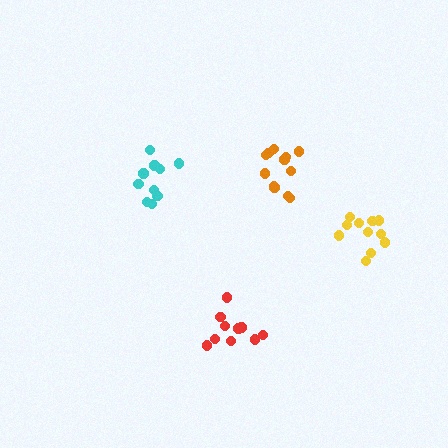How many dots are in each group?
Group 1: 10 dots, Group 2: 10 dots, Group 3: 12 dots, Group 4: 11 dots (43 total).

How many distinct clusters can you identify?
There are 4 distinct clusters.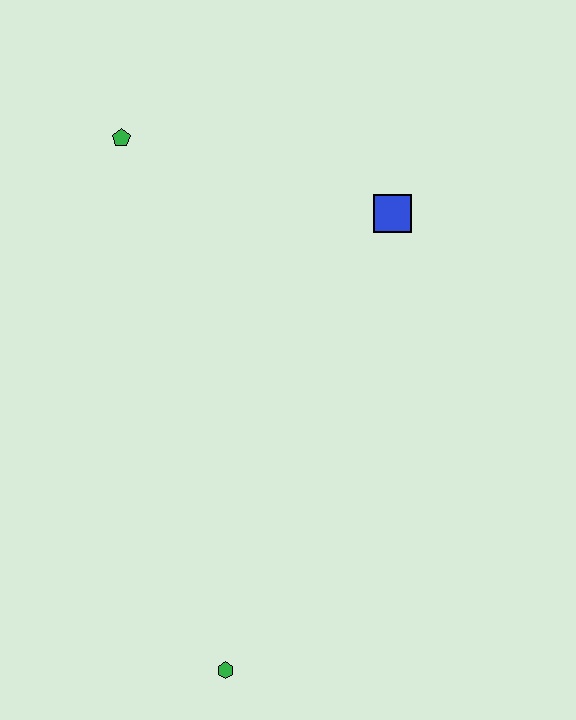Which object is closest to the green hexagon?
The blue square is closest to the green hexagon.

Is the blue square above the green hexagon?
Yes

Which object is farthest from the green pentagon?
The green hexagon is farthest from the green pentagon.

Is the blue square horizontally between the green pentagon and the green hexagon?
No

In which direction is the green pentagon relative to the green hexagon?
The green pentagon is above the green hexagon.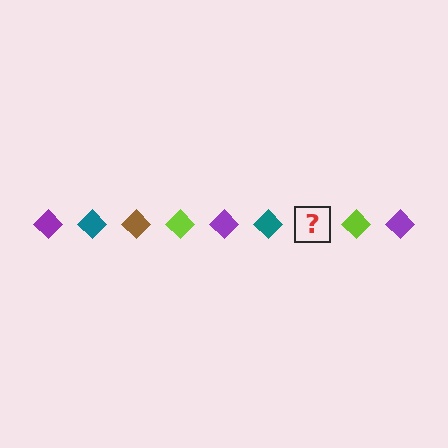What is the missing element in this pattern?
The missing element is a brown diamond.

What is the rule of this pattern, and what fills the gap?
The rule is that the pattern cycles through purple, teal, brown, lime diamonds. The gap should be filled with a brown diamond.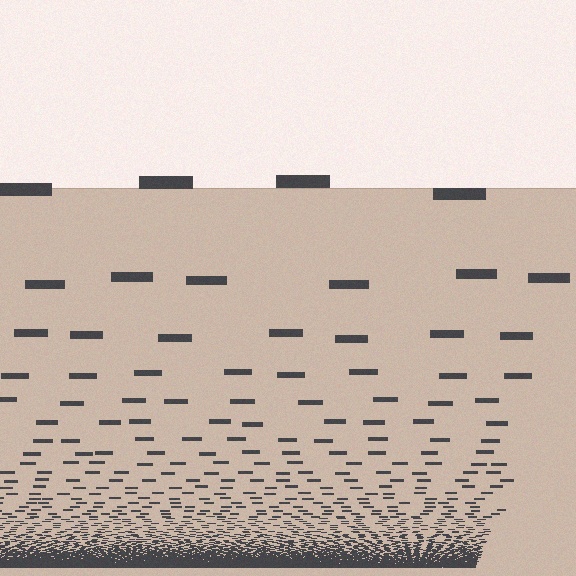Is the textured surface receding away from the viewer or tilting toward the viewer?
The surface appears to tilt toward the viewer. Texture elements get larger and sparser toward the top.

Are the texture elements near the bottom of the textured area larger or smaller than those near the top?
Smaller. The gradient is inverted — elements near the bottom are smaller and denser.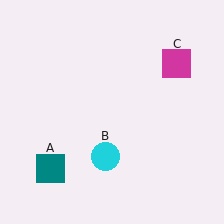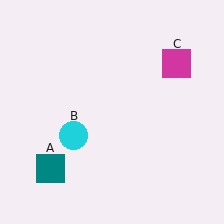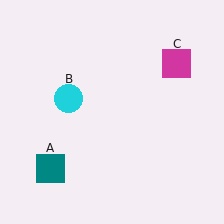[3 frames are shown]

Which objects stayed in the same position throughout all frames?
Teal square (object A) and magenta square (object C) remained stationary.